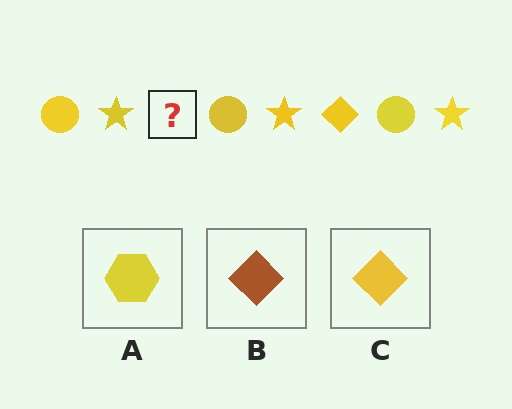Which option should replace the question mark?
Option C.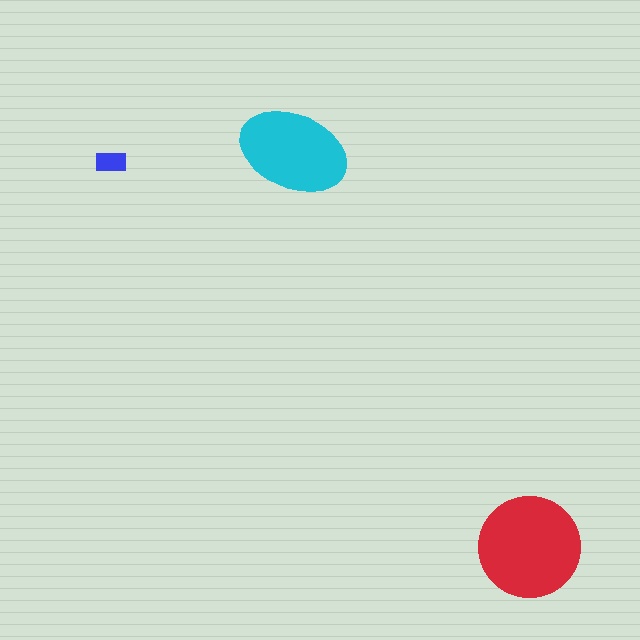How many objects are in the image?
There are 3 objects in the image.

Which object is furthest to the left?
The blue rectangle is leftmost.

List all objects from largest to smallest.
The red circle, the cyan ellipse, the blue rectangle.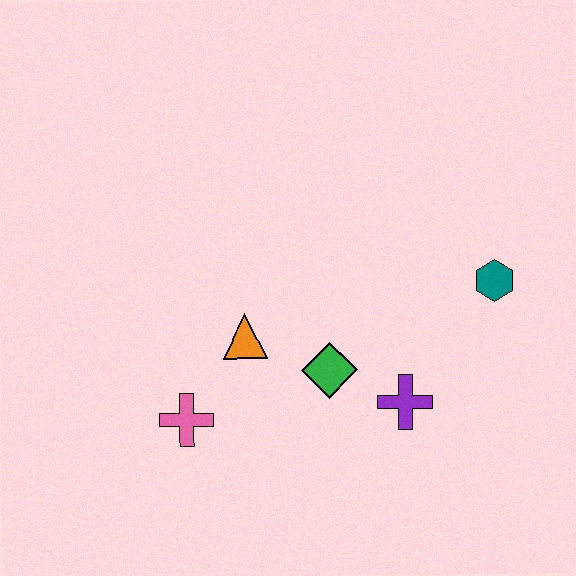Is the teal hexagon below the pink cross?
No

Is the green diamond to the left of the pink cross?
No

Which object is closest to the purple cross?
The green diamond is closest to the purple cross.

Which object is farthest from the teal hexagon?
The pink cross is farthest from the teal hexagon.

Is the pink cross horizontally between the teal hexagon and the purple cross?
No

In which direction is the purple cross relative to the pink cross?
The purple cross is to the right of the pink cross.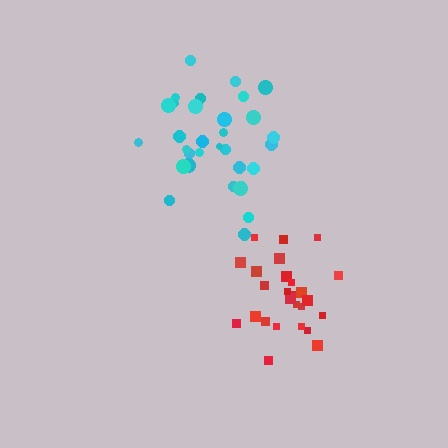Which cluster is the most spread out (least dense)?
Cyan.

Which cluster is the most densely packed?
Red.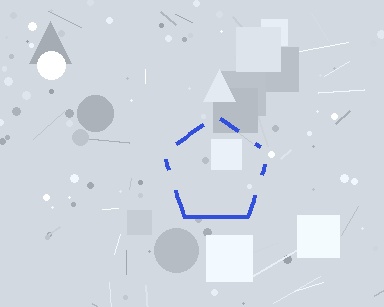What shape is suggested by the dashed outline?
The dashed outline suggests a pentagon.